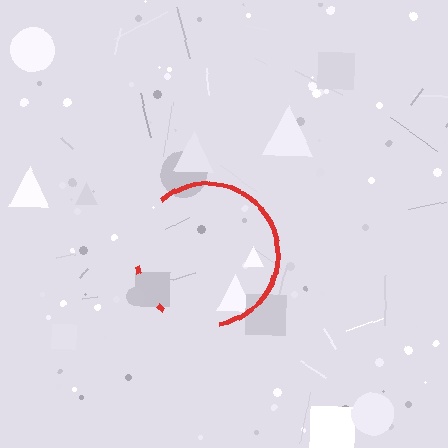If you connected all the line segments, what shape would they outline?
They would outline a circle.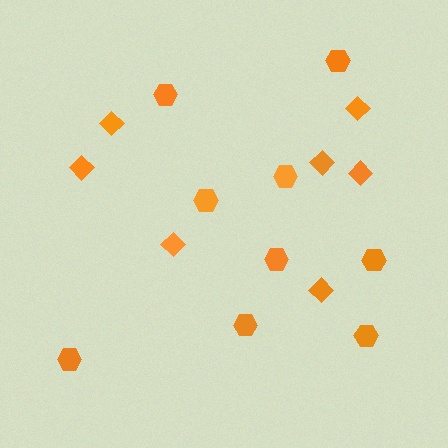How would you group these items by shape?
There are 2 groups: one group of hexagons (9) and one group of diamonds (7).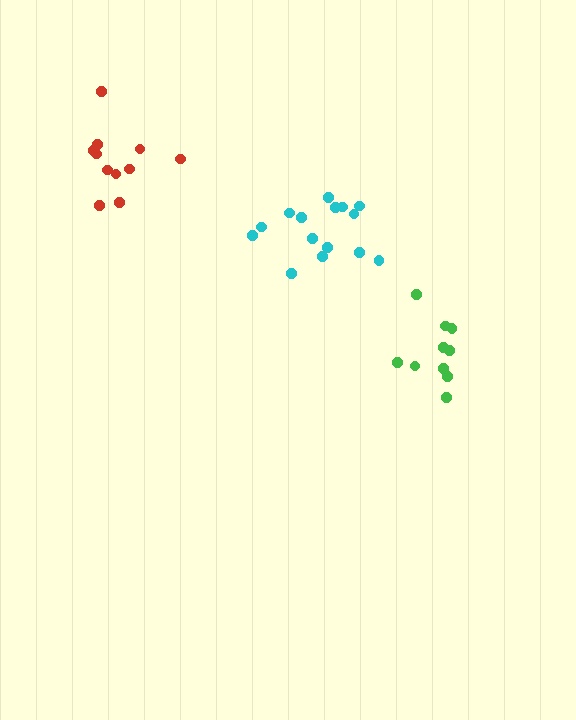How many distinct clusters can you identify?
There are 3 distinct clusters.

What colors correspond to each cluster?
The clusters are colored: green, red, cyan.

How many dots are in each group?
Group 1: 10 dots, Group 2: 11 dots, Group 3: 15 dots (36 total).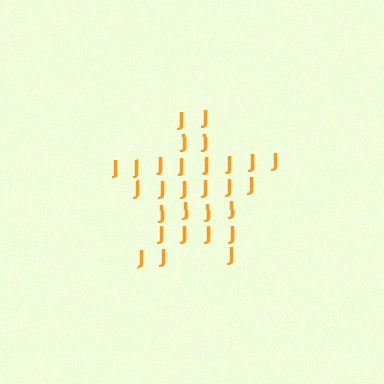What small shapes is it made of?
It is made of small letter J's.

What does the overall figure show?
The overall figure shows a star.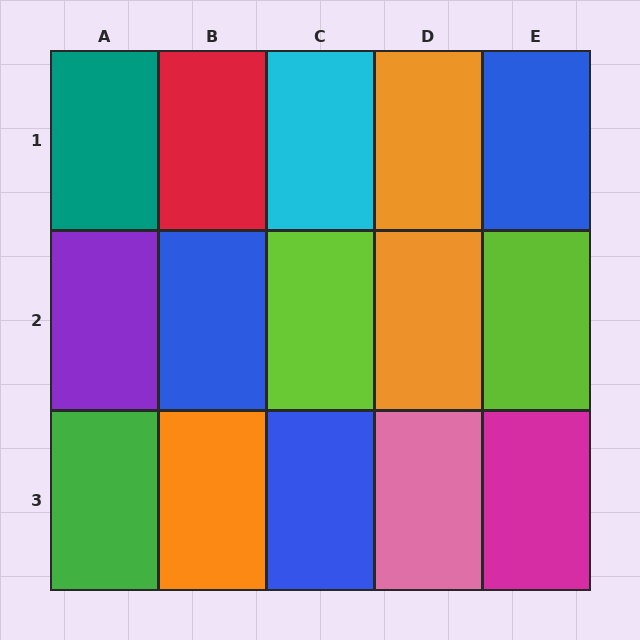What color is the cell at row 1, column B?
Red.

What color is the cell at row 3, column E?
Magenta.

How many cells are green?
1 cell is green.